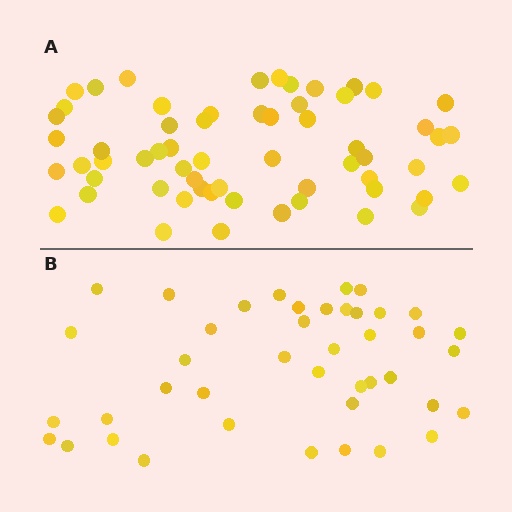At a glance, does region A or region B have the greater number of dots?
Region A (the top region) has more dots.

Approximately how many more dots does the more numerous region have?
Region A has approximately 20 more dots than region B.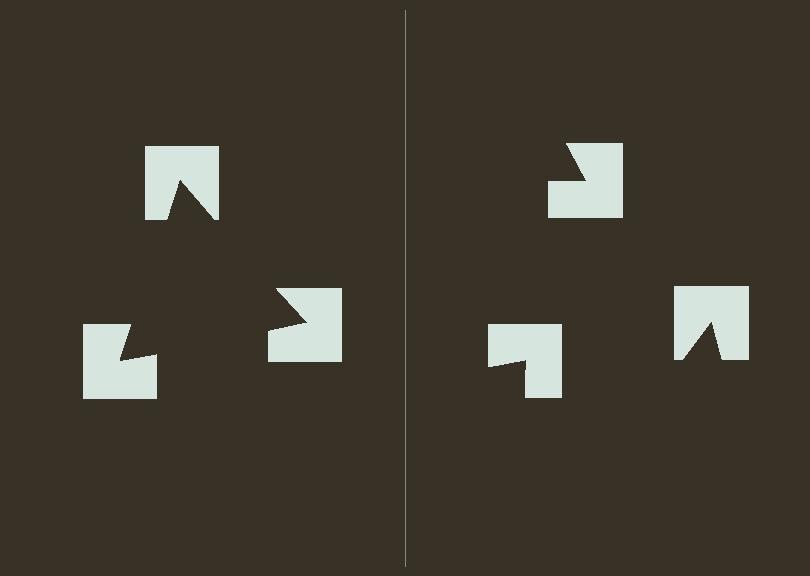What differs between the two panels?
The notched squares are positioned identically on both sides; only the wedge orientations differ. On the left they align to a triangle; on the right they are misaligned.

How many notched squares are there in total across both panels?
6 — 3 on each side.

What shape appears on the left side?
An illusory triangle.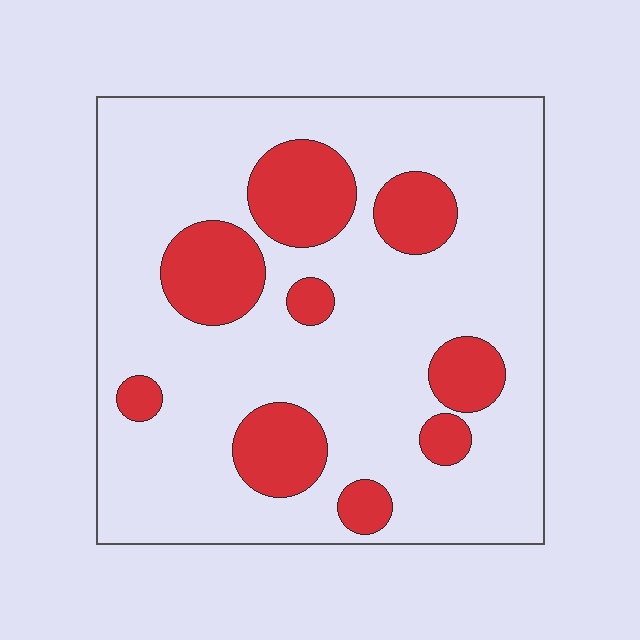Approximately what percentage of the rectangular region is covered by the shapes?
Approximately 20%.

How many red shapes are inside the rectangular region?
9.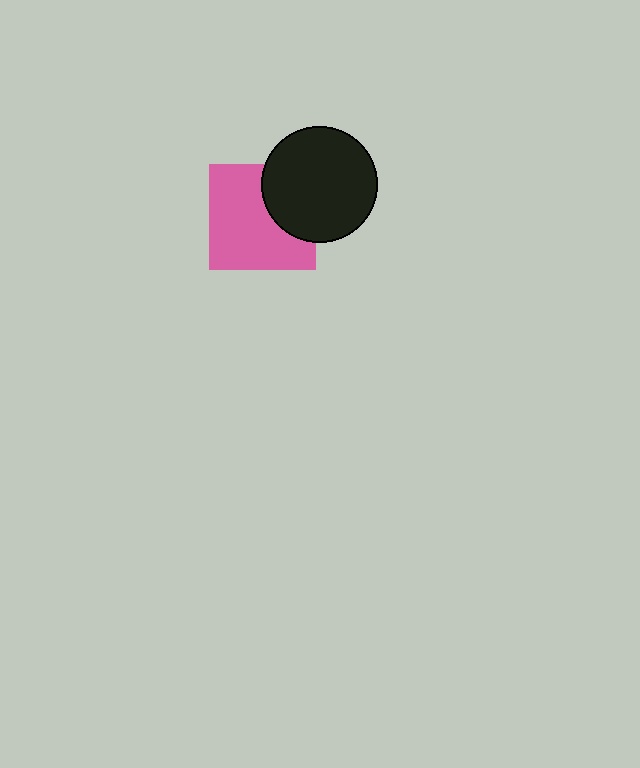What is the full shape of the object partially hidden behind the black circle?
The partially hidden object is a pink square.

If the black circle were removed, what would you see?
You would see the complete pink square.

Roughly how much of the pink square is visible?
Most of it is visible (roughly 68%).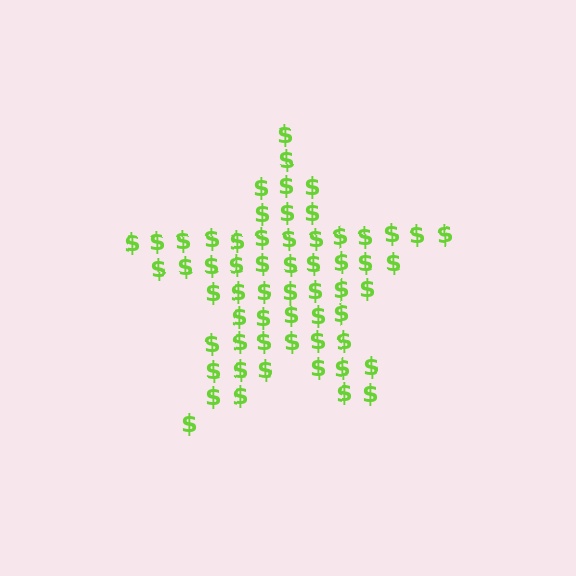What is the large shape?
The large shape is a star.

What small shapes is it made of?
It is made of small dollar signs.